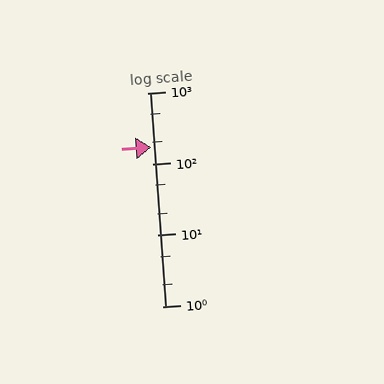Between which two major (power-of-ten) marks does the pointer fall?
The pointer is between 100 and 1000.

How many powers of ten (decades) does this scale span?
The scale spans 3 decades, from 1 to 1000.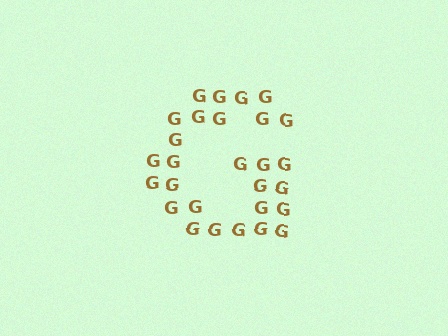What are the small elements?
The small elements are letter G's.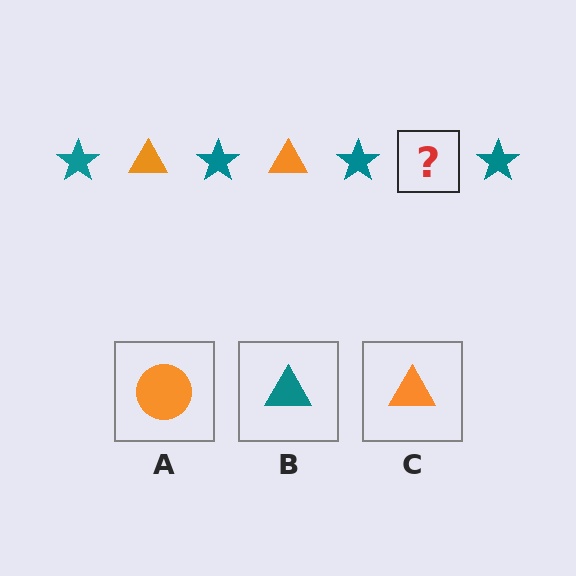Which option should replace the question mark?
Option C.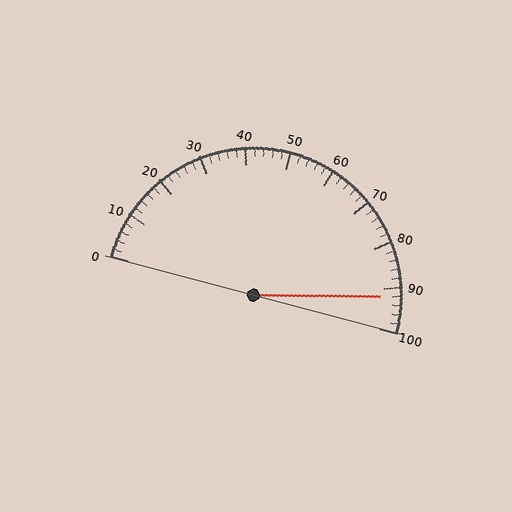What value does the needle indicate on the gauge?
The needle indicates approximately 92.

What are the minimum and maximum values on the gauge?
The gauge ranges from 0 to 100.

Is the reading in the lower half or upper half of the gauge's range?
The reading is in the upper half of the range (0 to 100).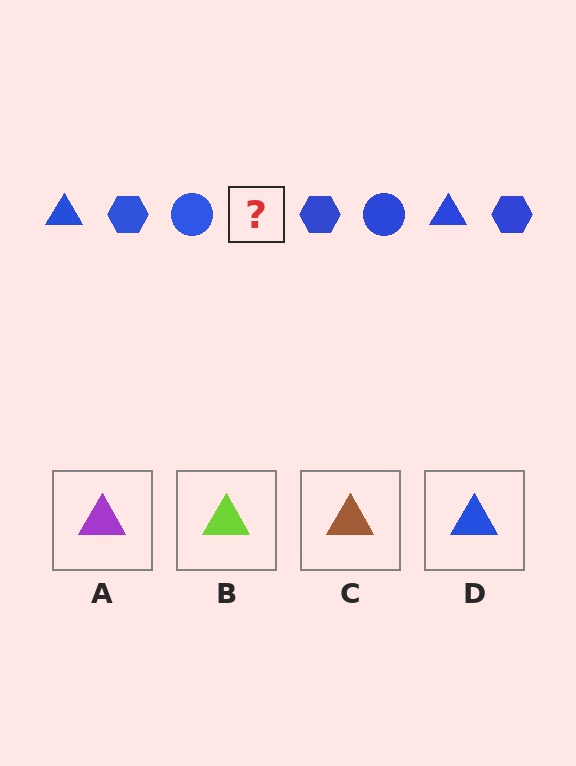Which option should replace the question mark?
Option D.